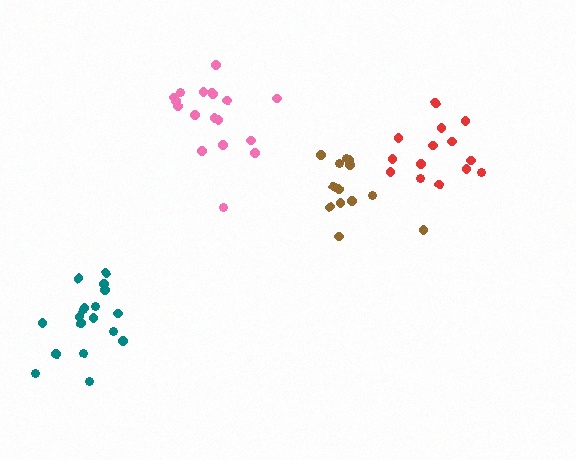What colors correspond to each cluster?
The clusters are colored: teal, red, brown, pink.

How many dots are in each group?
Group 1: 18 dots, Group 2: 14 dots, Group 3: 14 dots, Group 4: 18 dots (64 total).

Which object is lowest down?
The teal cluster is bottommost.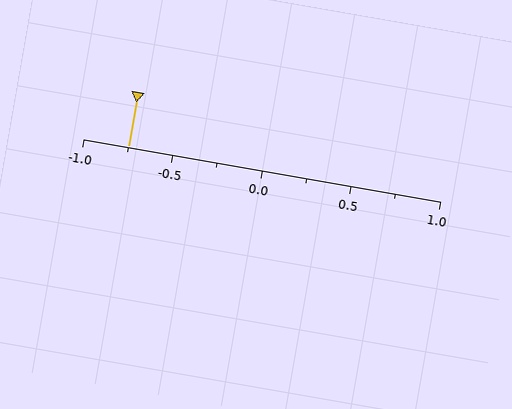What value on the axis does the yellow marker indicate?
The marker indicates approximately -0.75.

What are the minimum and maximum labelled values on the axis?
The axis runs from -1.0 to 1.0.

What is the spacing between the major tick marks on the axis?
The major ticks are spaced 0.5 apart.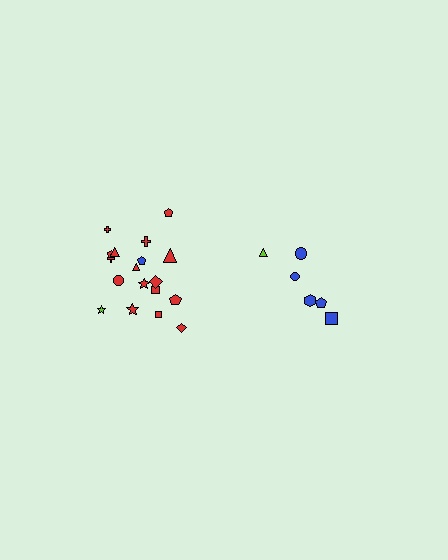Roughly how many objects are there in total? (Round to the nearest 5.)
Roughly 25 objects in total.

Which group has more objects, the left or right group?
The left group.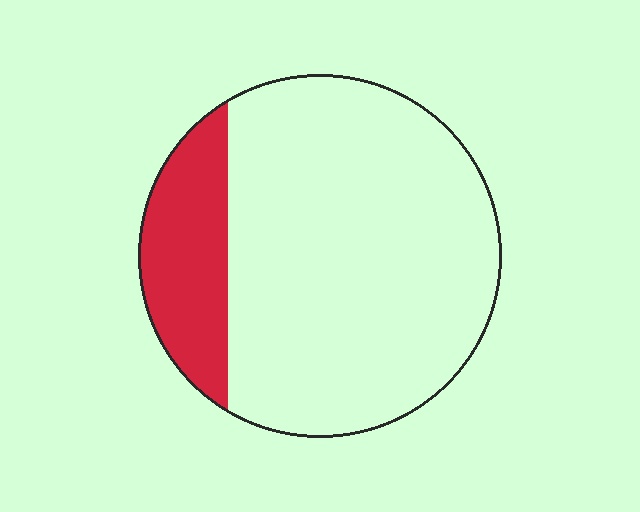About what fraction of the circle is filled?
About one fifth (1/5).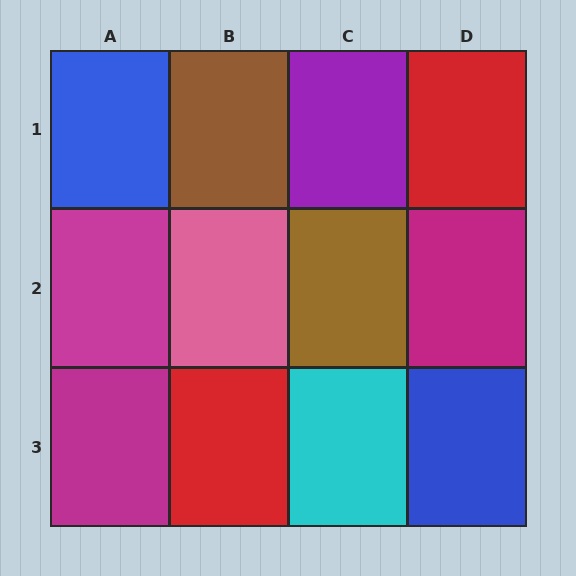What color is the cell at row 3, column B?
Red.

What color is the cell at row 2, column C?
Brown.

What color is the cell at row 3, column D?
Blue.